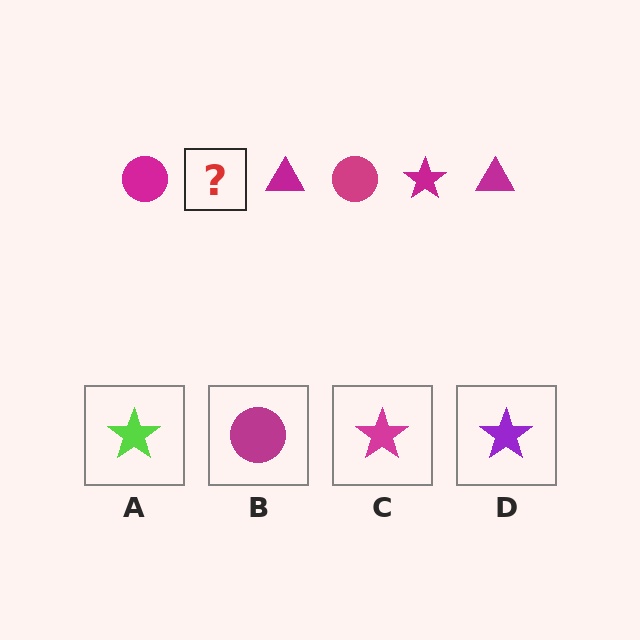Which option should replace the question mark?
Option C.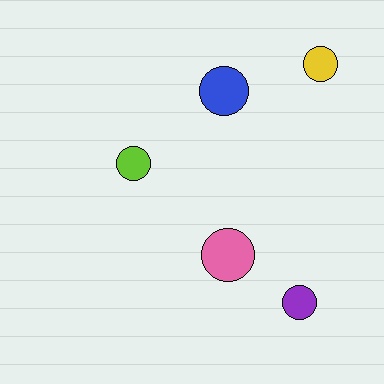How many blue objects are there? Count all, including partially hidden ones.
There is 1 blue object.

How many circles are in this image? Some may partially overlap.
There are 5 circles.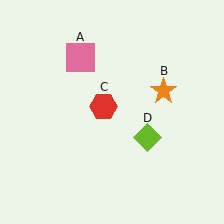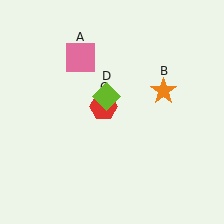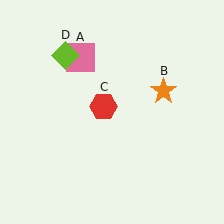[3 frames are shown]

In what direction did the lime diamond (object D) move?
The lime diamond (object D) moved up and to the left.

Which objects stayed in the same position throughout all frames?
Pink square (object A) and orange star (object B) and red hexagon (object C) remained stationary.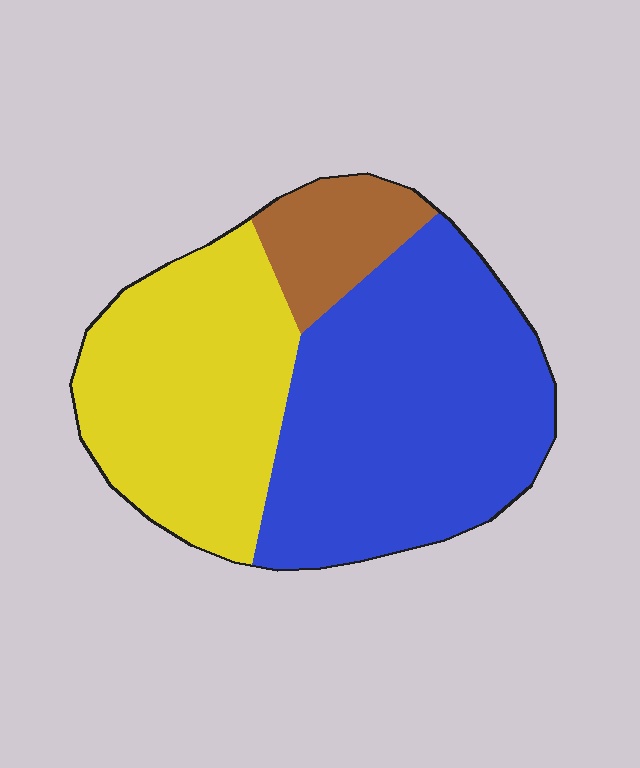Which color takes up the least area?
Brown, at roughly 10%.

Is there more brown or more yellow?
Yellow.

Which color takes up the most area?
Blue, at roughly 50%.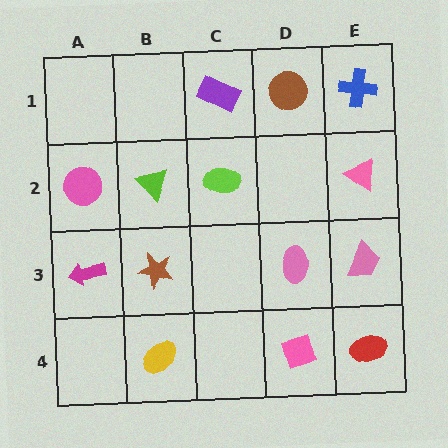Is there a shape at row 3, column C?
No, that cell is empty.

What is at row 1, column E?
A blue cross.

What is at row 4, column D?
A pink diamond.